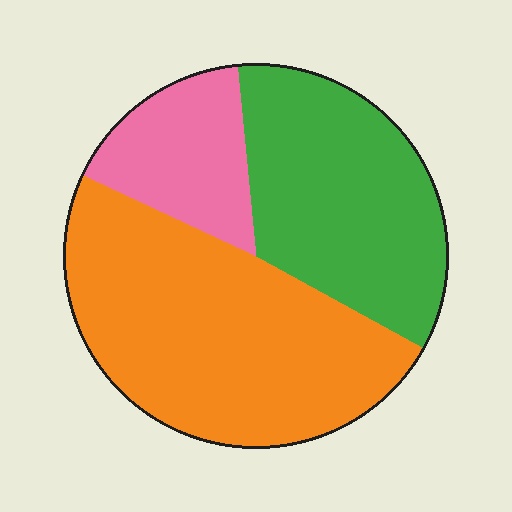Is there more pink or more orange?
Orange.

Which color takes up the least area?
Pink, at roughly 15%.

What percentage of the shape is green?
Green takes up about one third (1/3) of the shape.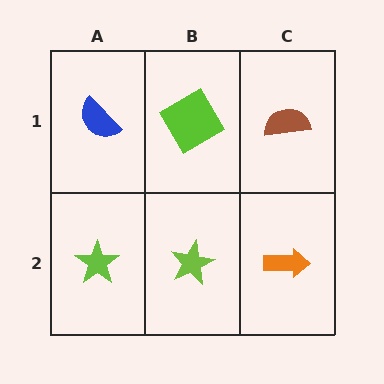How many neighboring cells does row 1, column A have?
2.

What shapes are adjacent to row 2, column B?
A lime square (row 1, column B), a lime star (row 2, column A), an orange arrow (row 2, column C).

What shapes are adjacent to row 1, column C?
An orange arrow (row 2, column C), a lime square (row 1, column B).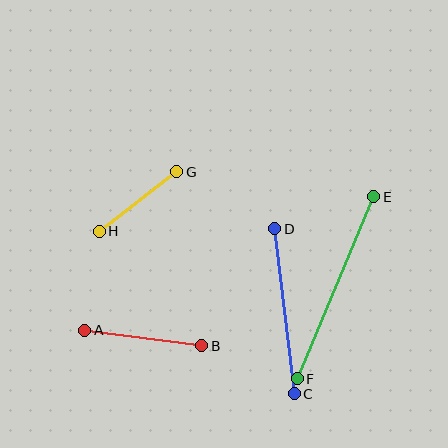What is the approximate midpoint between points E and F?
The midpoint is at approximately (336, 288) pixels.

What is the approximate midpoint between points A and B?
The midpoint is at approximately (143, 338) pixels.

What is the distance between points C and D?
The distance is approximately 166 pixels.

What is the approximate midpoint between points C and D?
The midpoint is at approximately (285, 311) pixels.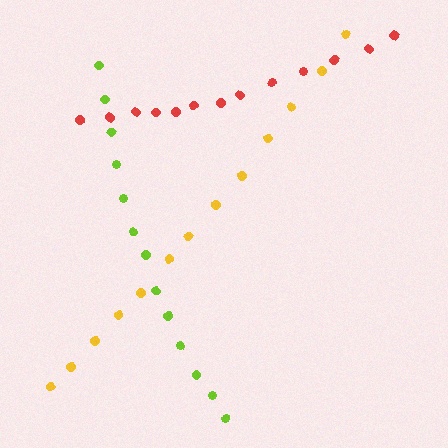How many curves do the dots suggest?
There are 3 distinct paths.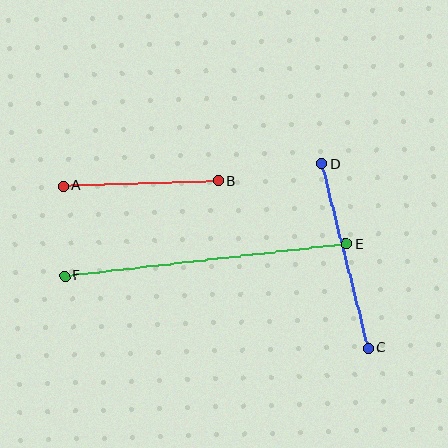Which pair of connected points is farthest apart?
Points E and F are farthest apart.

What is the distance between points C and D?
The distance is approximately 190 pixels.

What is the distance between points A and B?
The distance is approximately 155 pixels.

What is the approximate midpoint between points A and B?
The midpoint is at approximately (141, 183) pixels.